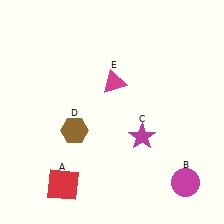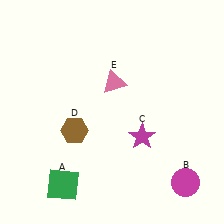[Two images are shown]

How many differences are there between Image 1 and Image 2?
There are 2 differences between the two images.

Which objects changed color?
A changed from red to green. E changed from magenta to pink.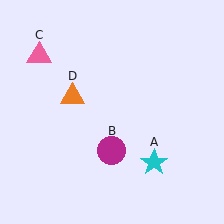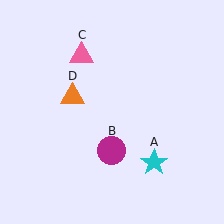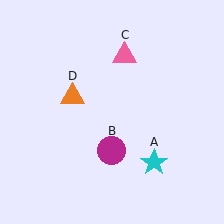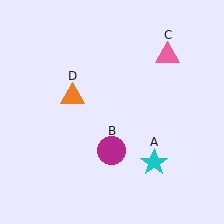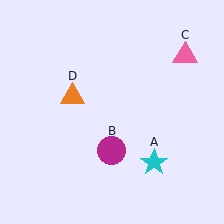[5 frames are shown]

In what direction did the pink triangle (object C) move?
The pink triangle (object C) moved right.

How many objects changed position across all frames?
1 object changed position: pink triangle (object C).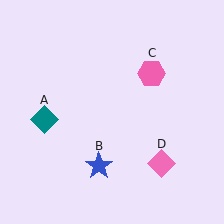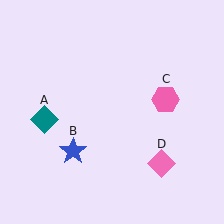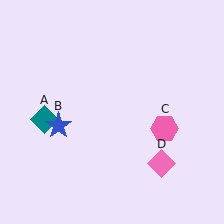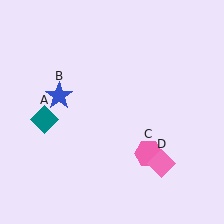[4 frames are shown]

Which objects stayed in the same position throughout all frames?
Teal diamond (object A) and pink diamond (object D) remained stationary.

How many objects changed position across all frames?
2 objects changed position: blue star (object B), pink hexagon (object C).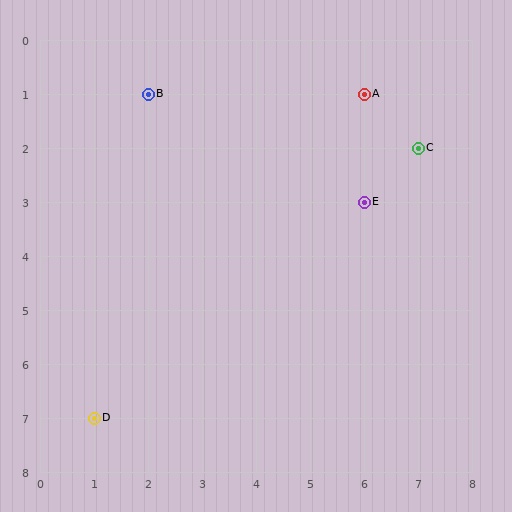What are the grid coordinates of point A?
Point A is at grid coordinates (6, 1).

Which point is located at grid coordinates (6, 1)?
Point A is at (6, 1).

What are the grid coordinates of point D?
Point D is at grid coordinates (1, 7).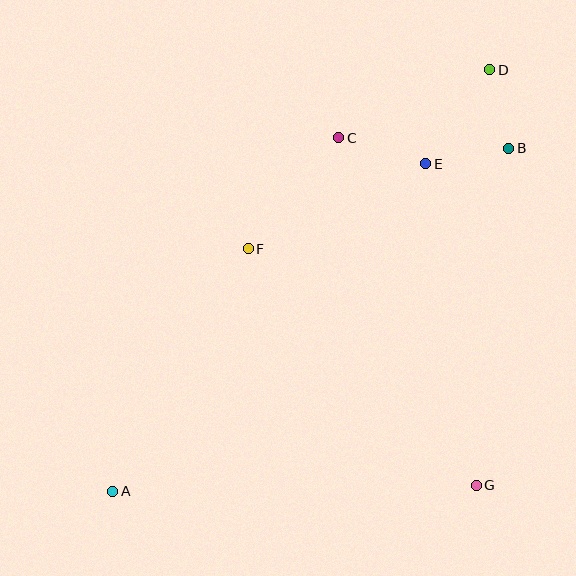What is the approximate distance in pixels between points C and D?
The distance between C and D is approximately 166 pixels.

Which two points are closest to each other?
Points B and D are closest to each other.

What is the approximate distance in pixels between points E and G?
The distance between E and G is approximately 325 pixels.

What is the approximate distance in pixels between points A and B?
The distance between A and B is approximately 524 pixels.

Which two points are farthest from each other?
Points A and D are farthest from each other.